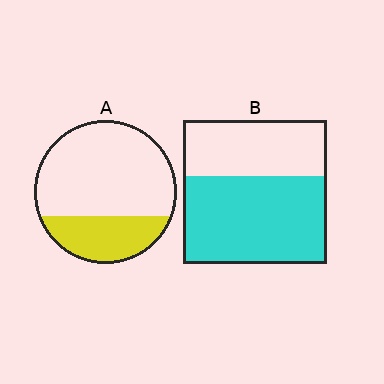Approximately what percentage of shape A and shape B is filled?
A is approximately 30% and B is approximately 60%.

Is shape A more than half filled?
No.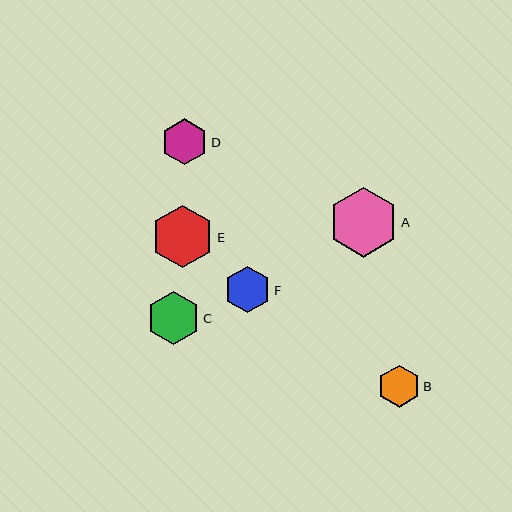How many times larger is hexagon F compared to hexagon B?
Hexagon F is approximately 1.1 times the size of hexagon B.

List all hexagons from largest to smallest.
From largest to smallest: A, E, C, F, D, B.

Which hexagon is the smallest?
Hexagon B is the smallest with a size of approximately 42 pixels.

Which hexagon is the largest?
Hexagon A is the largest with a size of approximately 70 pixels.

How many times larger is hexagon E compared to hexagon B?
Hexagon E is approximately 1.5 times the size of hexagon B.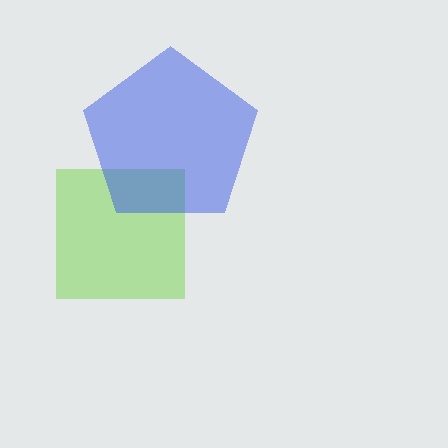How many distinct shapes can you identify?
There are 2 distinct shapes: a lime square, a blue pentagon.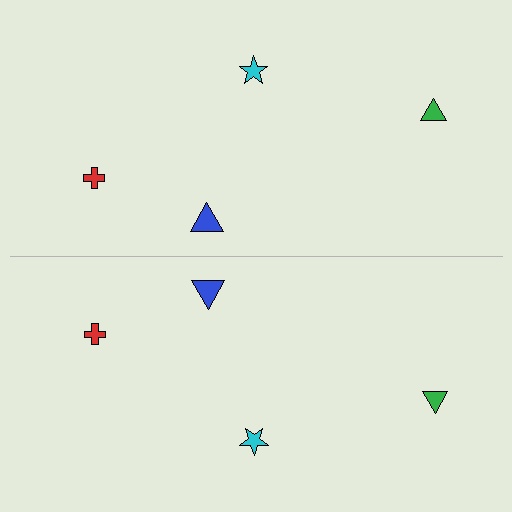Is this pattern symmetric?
Yes, this pattern has bilateral (reflection) symmetry.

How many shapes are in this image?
There are 8 shapes in this image.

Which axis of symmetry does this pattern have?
The pattern has a horizontal axis of symmetry running through the center of the image.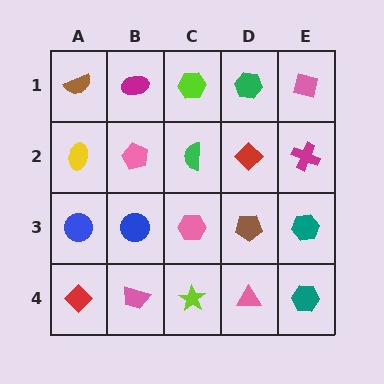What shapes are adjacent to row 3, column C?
A green semicircle (row 2, column C), a lime star (row 4, column C), a blue circle (row 3, column B), a brown pentagon (row 3, column D).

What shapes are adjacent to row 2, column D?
A green hexagon (row 1, column D), a brown pentagon (row 3, column D), a green semicircle (row 2, column C), a magenta cross (row 2, column E).